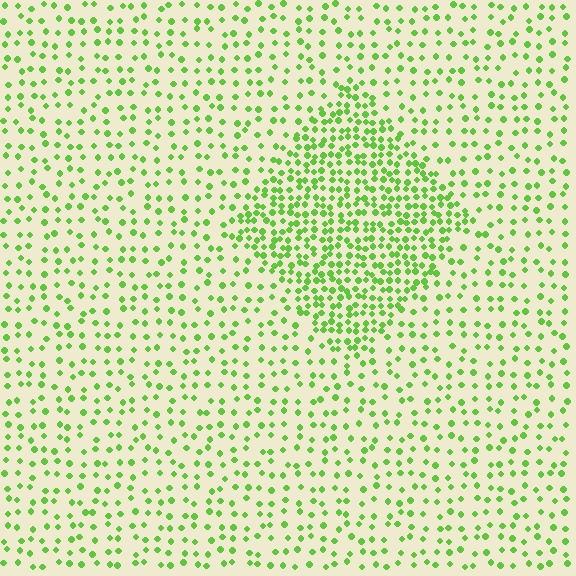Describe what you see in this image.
The image contains small lime elements arranged at two different densities. A diamond-shaped region is visible where the elements are more densely packed than the surrounding area.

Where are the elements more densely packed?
The elements are more densely packed inside the diamond boundary.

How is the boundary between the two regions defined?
The boundary is defined by a change in element density (approximately 2.3x ratio). All elements are the same color, size, and shape.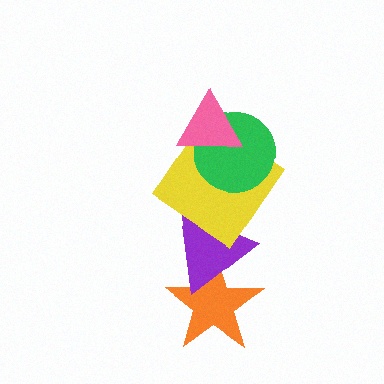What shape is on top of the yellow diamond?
The green circle is on top of the yellow diamond.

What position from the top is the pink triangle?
The pink triangle is 1st from the top.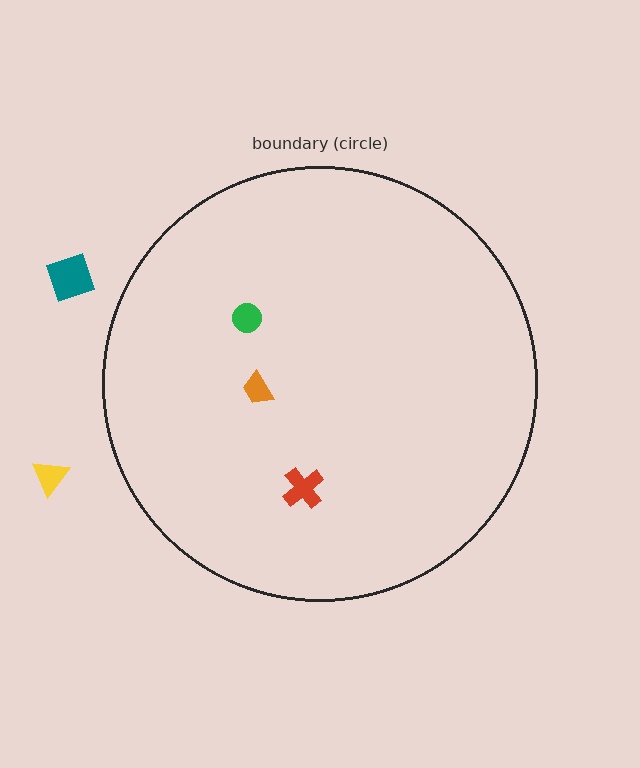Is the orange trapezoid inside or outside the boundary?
Inside.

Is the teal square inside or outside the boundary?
Outside.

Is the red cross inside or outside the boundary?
Inside.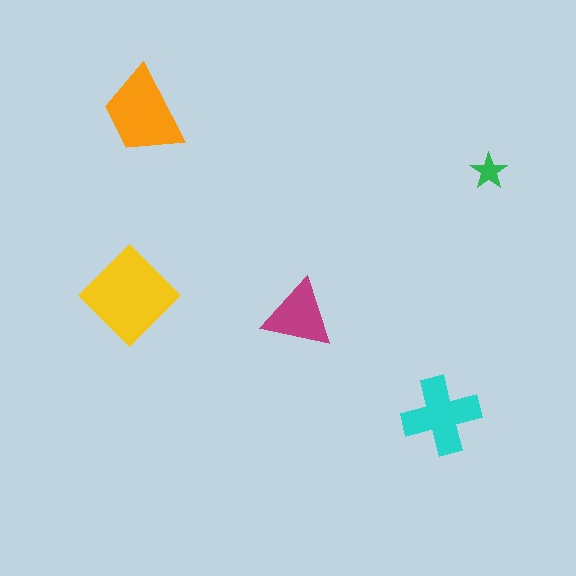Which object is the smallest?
The green star.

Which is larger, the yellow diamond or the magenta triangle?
The yellow diamond.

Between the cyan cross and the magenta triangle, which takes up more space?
The cyan cross.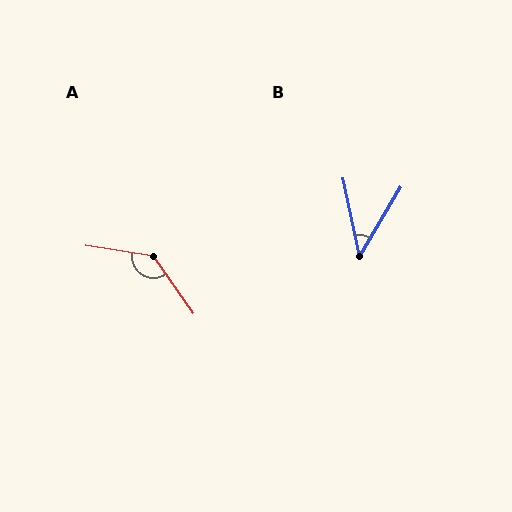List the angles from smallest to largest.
B (42°), A (134°).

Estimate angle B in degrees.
Approximately 42 degrees.